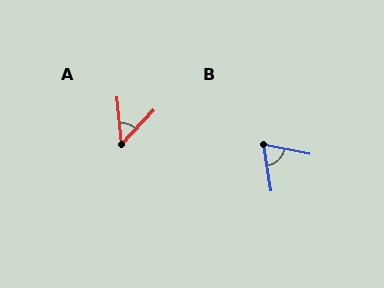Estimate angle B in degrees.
Approximately 69 degrees.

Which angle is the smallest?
A, at approximately 49 degrees.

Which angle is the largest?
B, at approximately 69 degrees.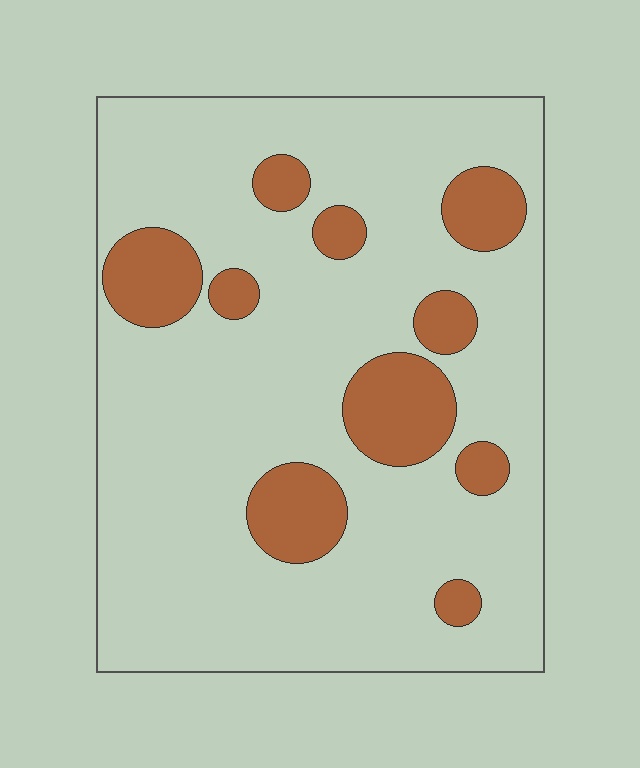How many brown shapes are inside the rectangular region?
10.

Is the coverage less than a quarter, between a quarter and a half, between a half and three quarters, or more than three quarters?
Less than a quarter.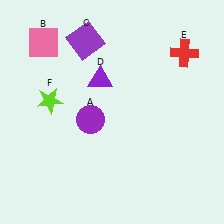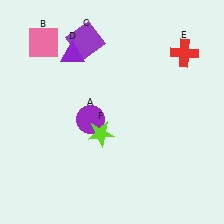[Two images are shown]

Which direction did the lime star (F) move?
The lime star (F) moved right.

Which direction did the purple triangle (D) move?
The purple triangle (D) moved left.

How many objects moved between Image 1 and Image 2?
2 objects moved between the two images.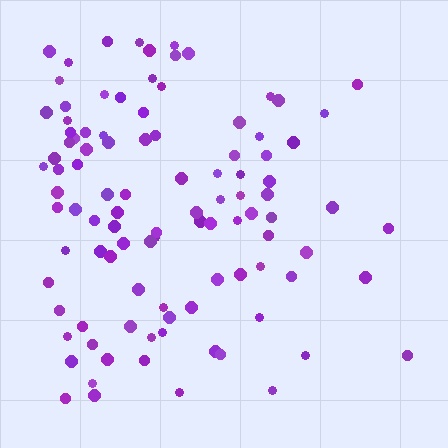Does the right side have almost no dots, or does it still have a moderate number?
Still a moderate number, just noticeably fewer than the left.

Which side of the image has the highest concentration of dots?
The left.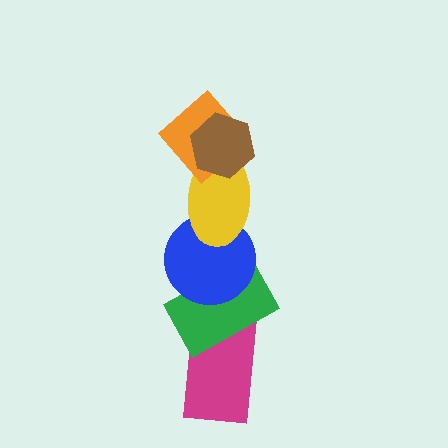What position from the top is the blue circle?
The blue circle is 4th from the top.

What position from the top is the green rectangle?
The green rectangle is 5th from the top.